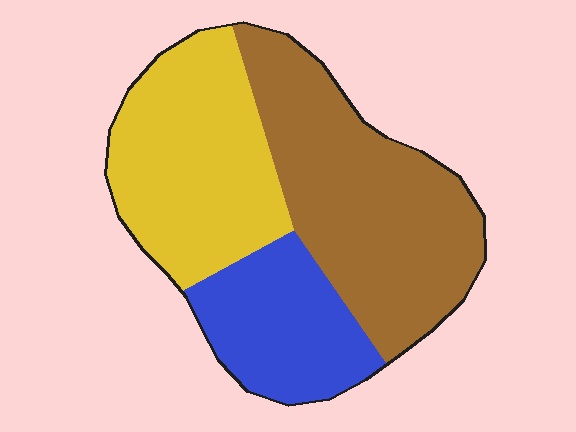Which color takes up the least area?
Blue, at roughly 20%.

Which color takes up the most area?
Brown, at roughly 45%.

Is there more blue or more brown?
Brown.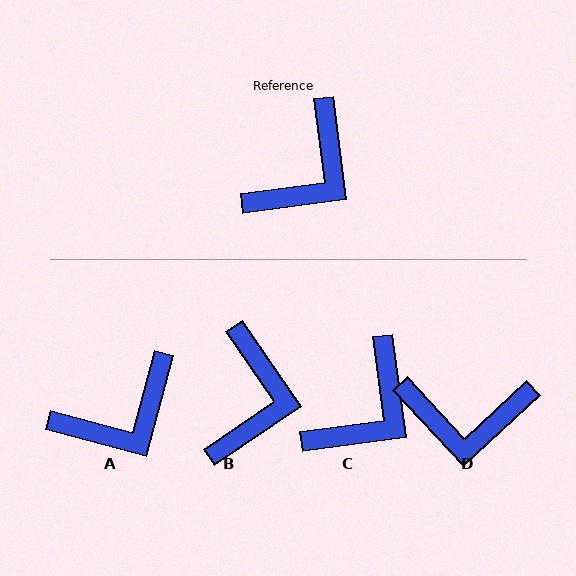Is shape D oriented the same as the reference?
No, it is off by about 54 degrees.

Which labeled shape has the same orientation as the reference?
C.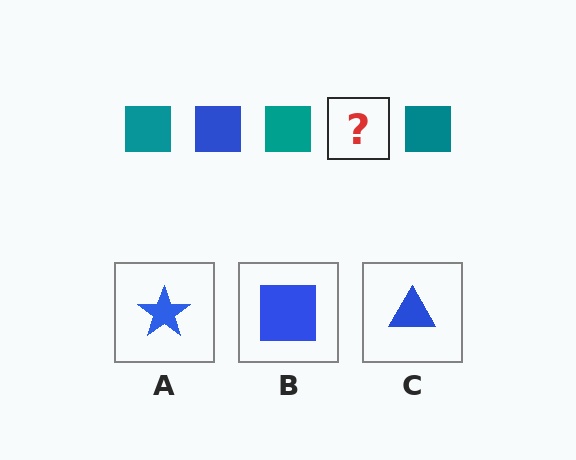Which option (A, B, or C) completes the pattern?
B.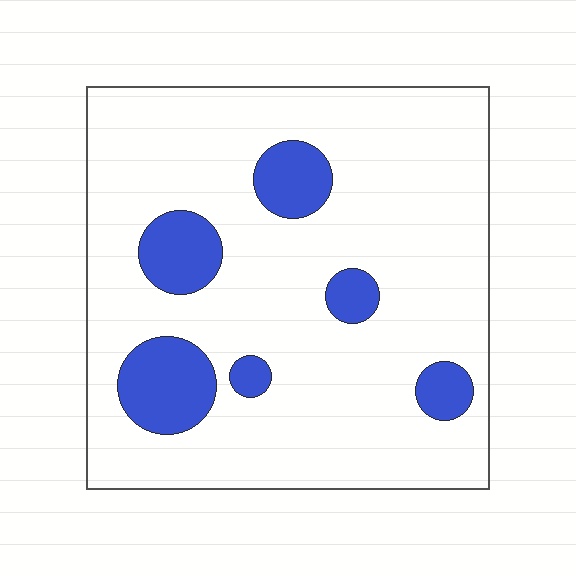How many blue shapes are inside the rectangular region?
6.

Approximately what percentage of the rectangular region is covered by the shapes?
Approximately 15%.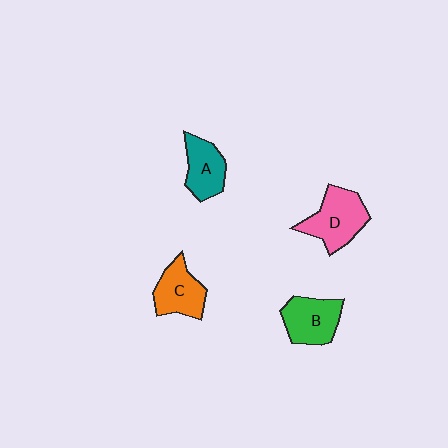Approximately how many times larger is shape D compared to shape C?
Approximately 1.2 times.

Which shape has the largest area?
Shape D (pink).